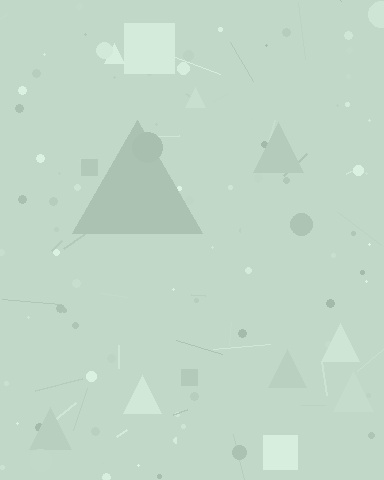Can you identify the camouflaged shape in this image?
The camouflaged shape is a triangle.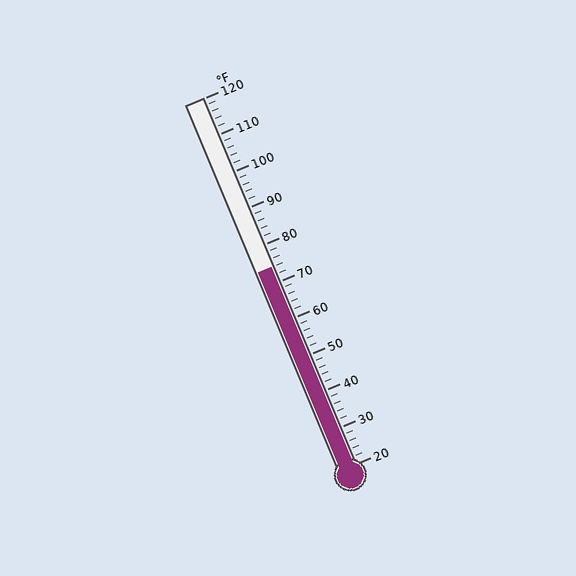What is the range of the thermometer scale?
The thermometer scale ranges from 20°F to 120°F.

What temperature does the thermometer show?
The thermometer shows approximately 74°F.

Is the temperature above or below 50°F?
The temperature is above 50°F.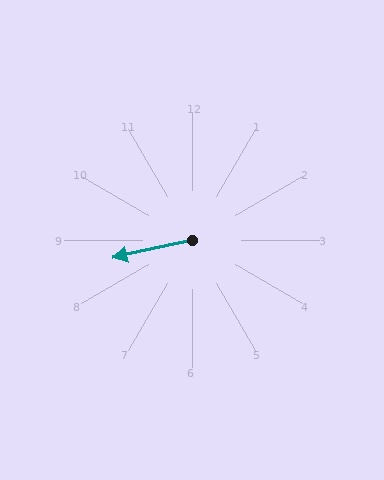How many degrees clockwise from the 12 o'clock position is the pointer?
Approximately 258 degrees.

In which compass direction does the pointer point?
West.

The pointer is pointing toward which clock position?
Roughly 9 o'clock.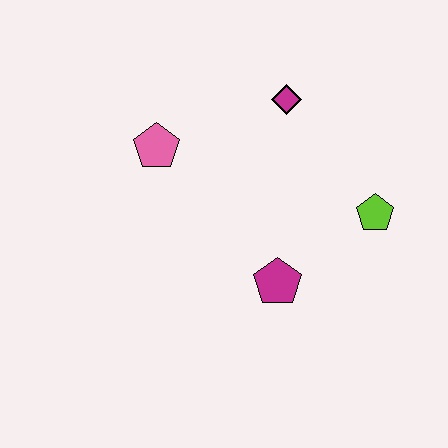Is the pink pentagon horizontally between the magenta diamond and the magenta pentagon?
No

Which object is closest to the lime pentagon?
The magenta pentagon is closest to the lime pentagon.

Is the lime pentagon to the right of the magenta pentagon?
Yes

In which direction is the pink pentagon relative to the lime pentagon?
The pink pentagon is to the left of the lime pentagon.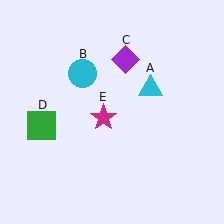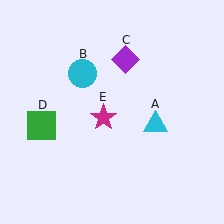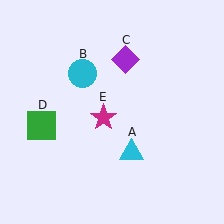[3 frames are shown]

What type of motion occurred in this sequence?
The cyan triangle (object A) rotated clockwise around the center of the scene.